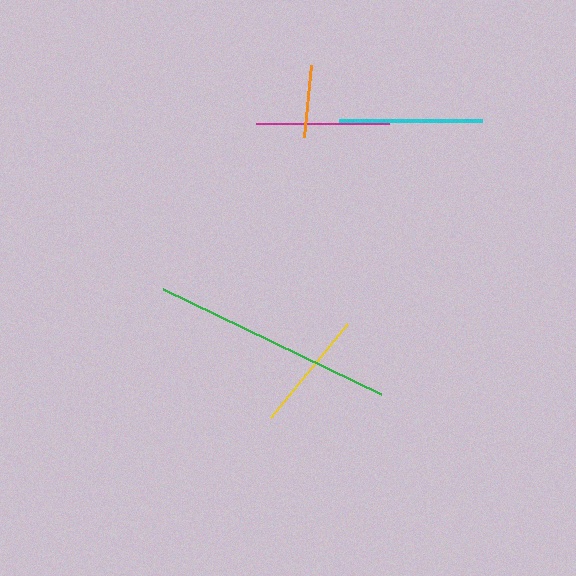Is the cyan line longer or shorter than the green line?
The green line is longer than the cyan line.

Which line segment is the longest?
The green line is the longest at approximately 242 pixels.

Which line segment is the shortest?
The orange line is the shortest at approximately 73 pixels.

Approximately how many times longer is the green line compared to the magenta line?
The green line is approximately 1.8 times the length of the magenta line.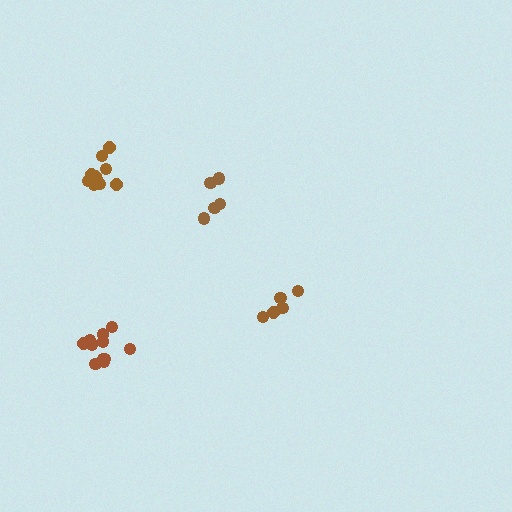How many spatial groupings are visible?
There are 4 spatial groupings.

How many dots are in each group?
Group 1: 11 dots, Group 2: 10 dots, Group 3: 5 dots, Group 4: 5 dots (31 total).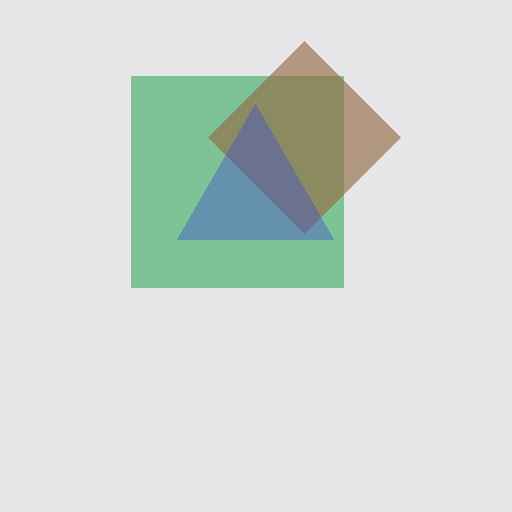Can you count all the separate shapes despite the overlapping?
Yes, there are 3 separate shapes.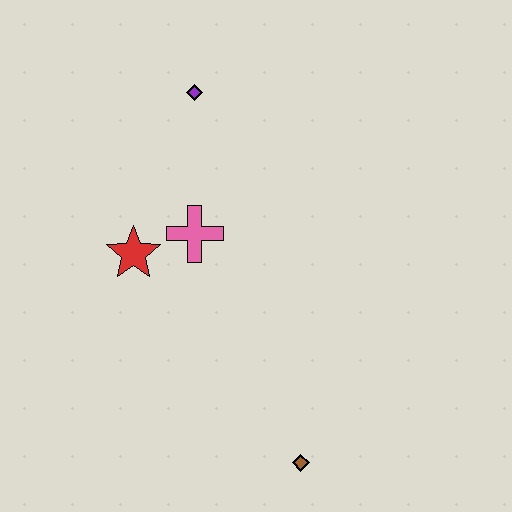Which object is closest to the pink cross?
The red star is closest to the pink cross.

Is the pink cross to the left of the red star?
No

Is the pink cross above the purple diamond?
No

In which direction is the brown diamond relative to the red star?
The brown diamond is below the red star.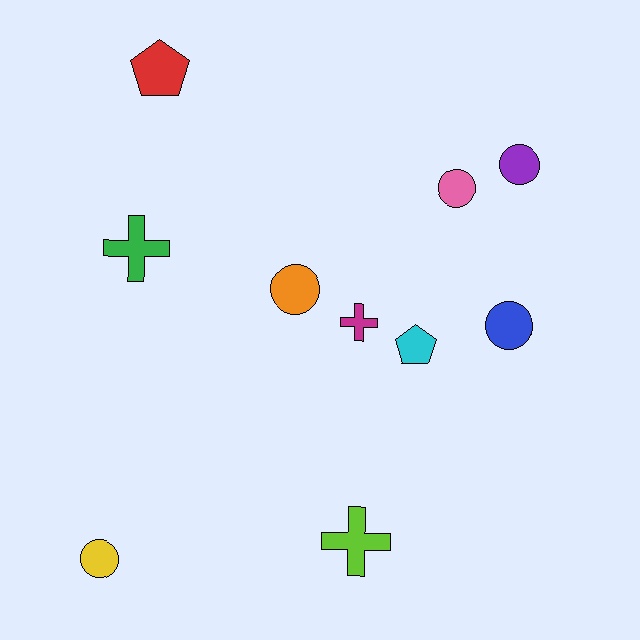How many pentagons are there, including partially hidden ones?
There are 2 pentagons.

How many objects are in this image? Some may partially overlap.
There are 10 objects.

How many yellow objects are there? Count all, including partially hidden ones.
There is 1 yellow object.